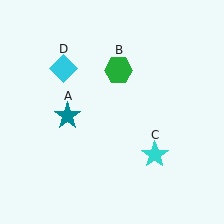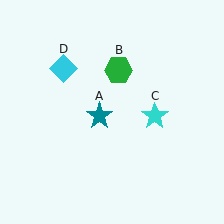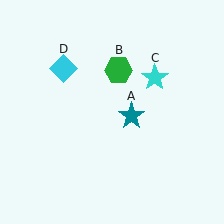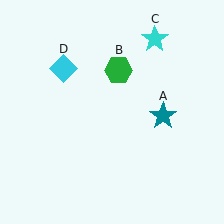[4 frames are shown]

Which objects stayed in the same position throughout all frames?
Green hexagon (object B) and cyan diamond (object D) remained stationary.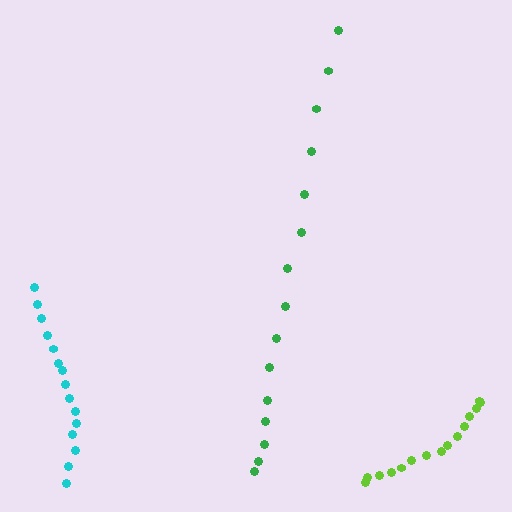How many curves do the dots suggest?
There are 3 distinct paths.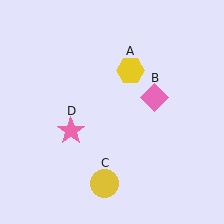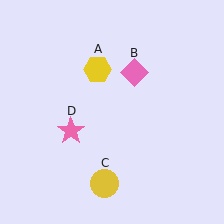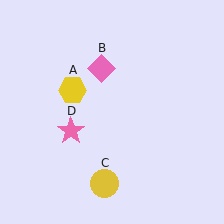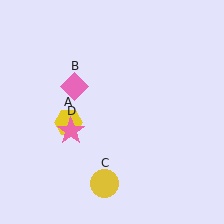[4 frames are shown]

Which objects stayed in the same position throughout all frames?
Yellow circle (object C) and pink star (object D) remained stationary.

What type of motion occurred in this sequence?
The yellow hexagon (object A), pink diamond (object B) rotated counterclockwise around the center of the scene.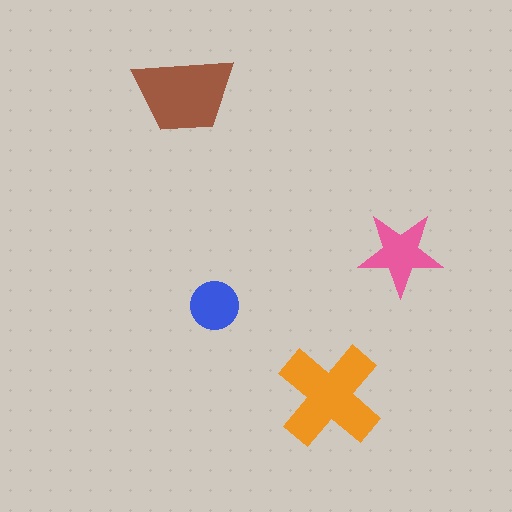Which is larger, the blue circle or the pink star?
The pink star.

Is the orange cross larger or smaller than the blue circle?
Larger.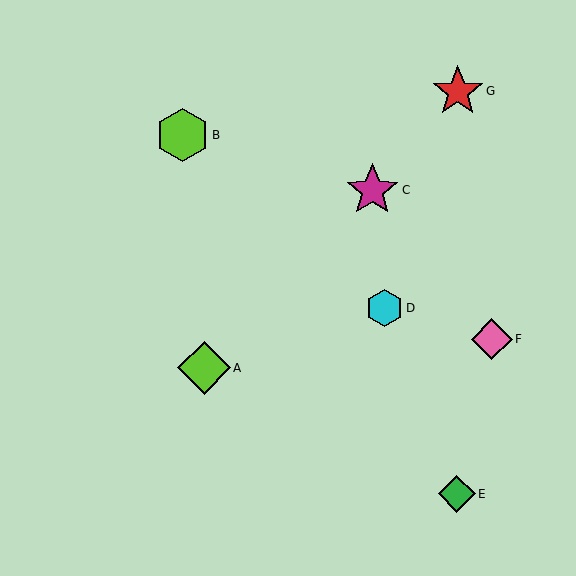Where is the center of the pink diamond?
The center of the pink diamond is at (492, 339).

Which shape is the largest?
The lime hexagon (labeled B) is the largest.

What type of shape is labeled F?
Shape F is a pink diamond.